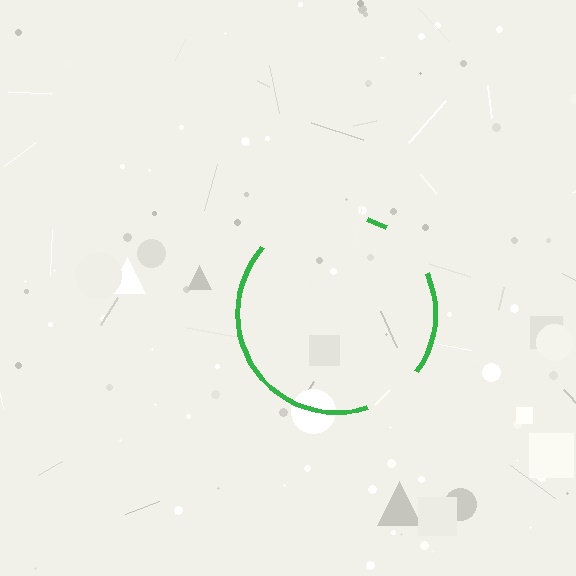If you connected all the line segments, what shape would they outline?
They would outline a circle.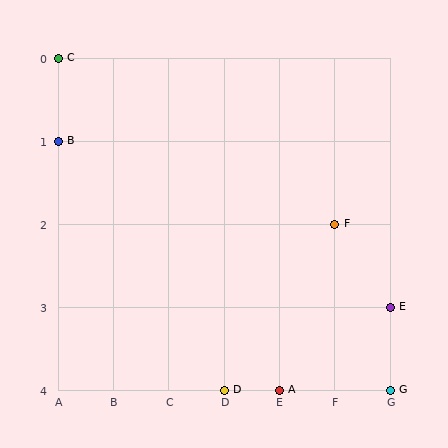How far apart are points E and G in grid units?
Points E and G are 1 row apart.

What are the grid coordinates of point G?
Point G is at grid coordinates (G, 4).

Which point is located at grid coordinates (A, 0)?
Point C is at (A, 0).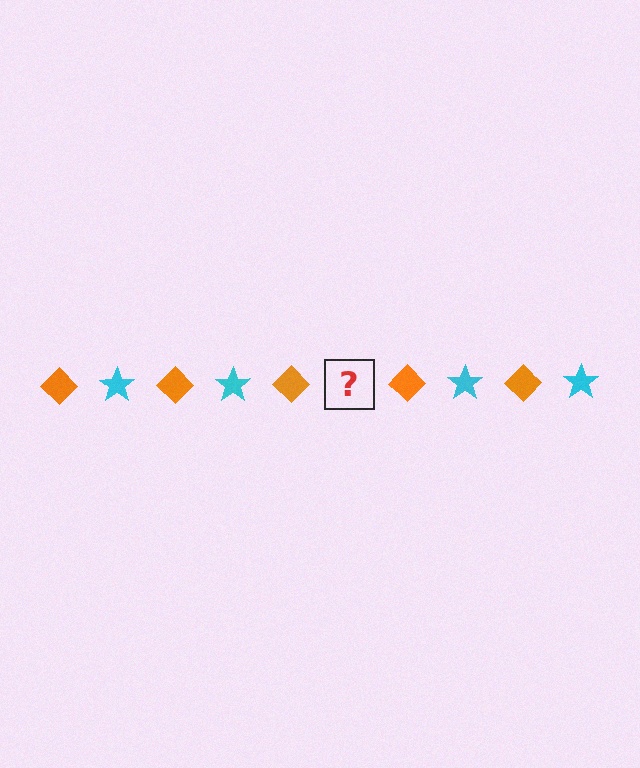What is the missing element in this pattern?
The missing element is a cyan star.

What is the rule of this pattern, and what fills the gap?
The rule is that the pattern alternates between orange diamond and cyan star. The gap should be filled with a cyan star.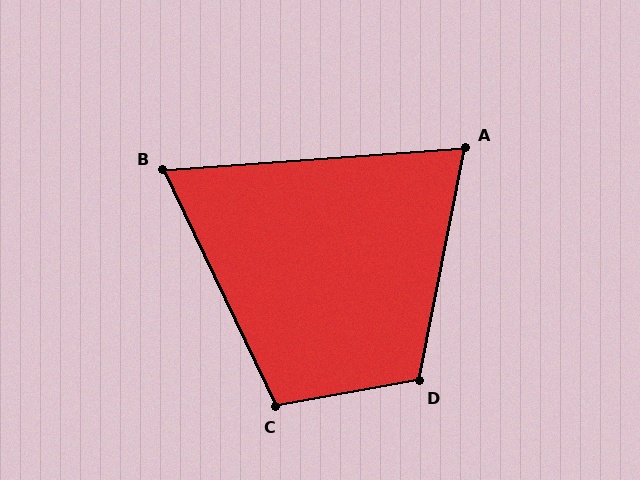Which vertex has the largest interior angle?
D, at approximately 111 degrees.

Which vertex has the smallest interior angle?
B, at approximately 69 degrees.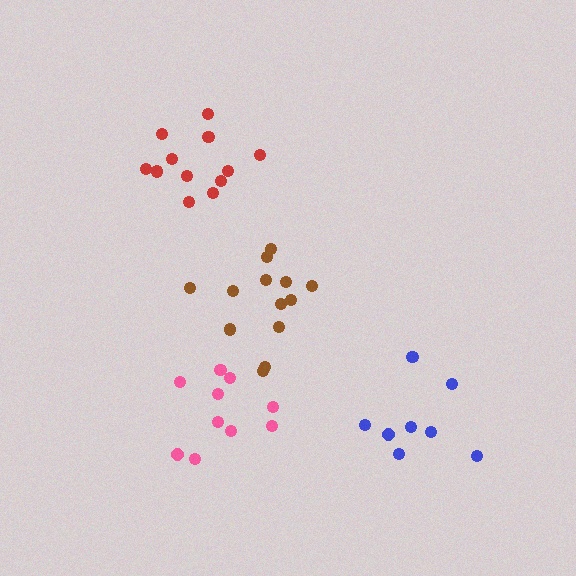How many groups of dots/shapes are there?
There are 4 groups.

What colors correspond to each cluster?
The clusters are colored: red, pink, blue, brown.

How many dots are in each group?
Group 1: 12 dots, Group 2: 10 dots, Group 3: 8 dots, Group 4: 13 dots (43 total).